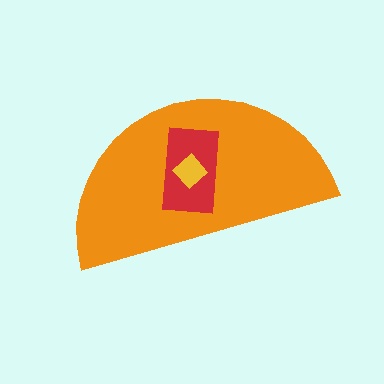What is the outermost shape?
The orange semicircle.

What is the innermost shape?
The yellow diamond.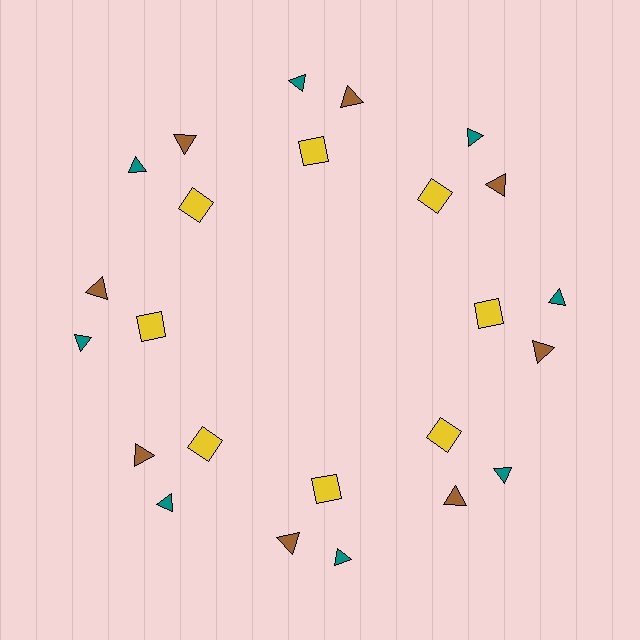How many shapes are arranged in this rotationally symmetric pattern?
There are 24 shapes, arranged in 8 groups of 3.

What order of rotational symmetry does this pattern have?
This pattern has 8-fold rotational symmetry.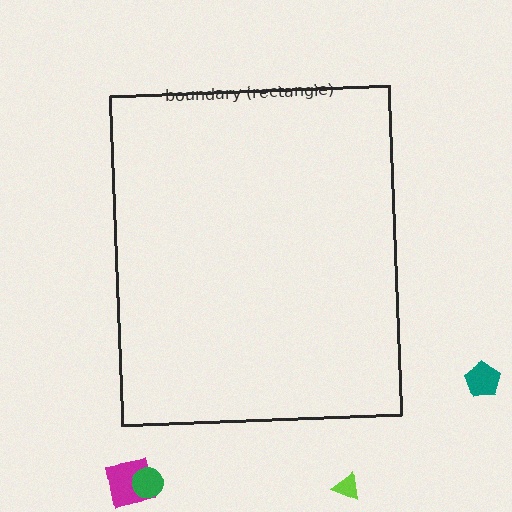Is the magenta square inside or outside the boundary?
Outside.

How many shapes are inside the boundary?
0 inside, 4 outside.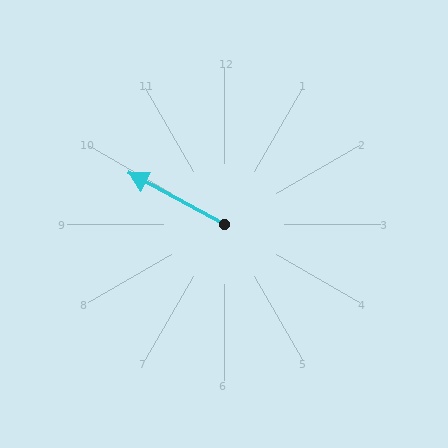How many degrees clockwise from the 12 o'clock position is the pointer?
Approximately 298 degrees.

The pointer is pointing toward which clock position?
Roughly 10 o'clock.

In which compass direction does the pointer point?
Northwest.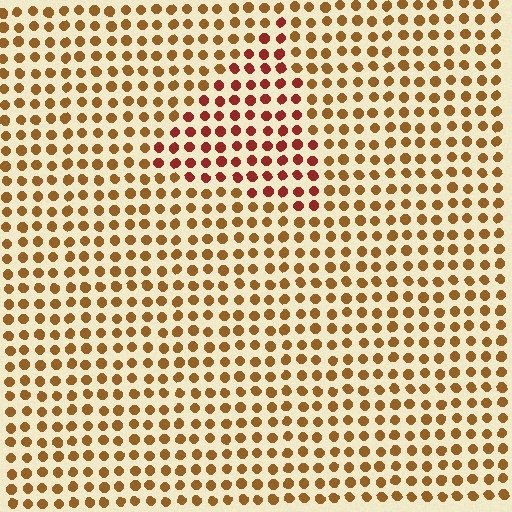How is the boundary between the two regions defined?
The boundary is defined purely by a slight shift in hue (about 32 degrees). Spacing, size, and orientation are identical on both sides.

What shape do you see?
I see a triangle.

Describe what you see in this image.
The image is filled with small brown elements in a uniform arrangement. A triangle-shaped region is visible where the elements are tinted to a slightly different hue, forming a subtle color boundary.